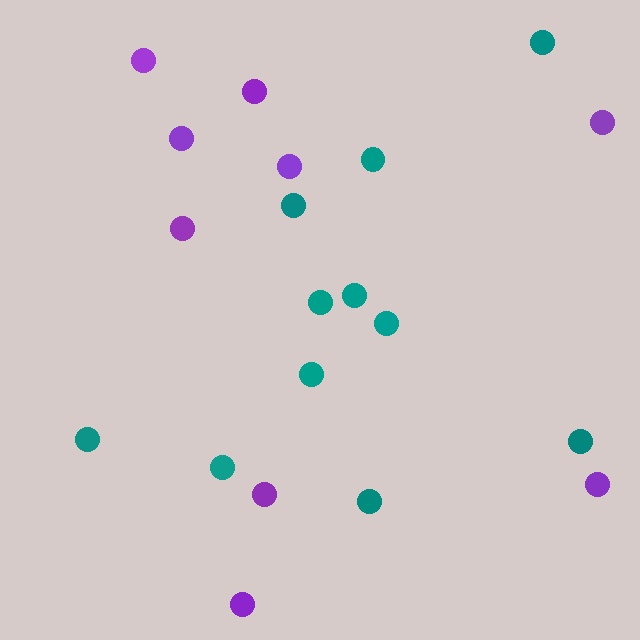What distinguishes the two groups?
There are 2 groups: one group of purple circles (9) and one group of teal circles (11).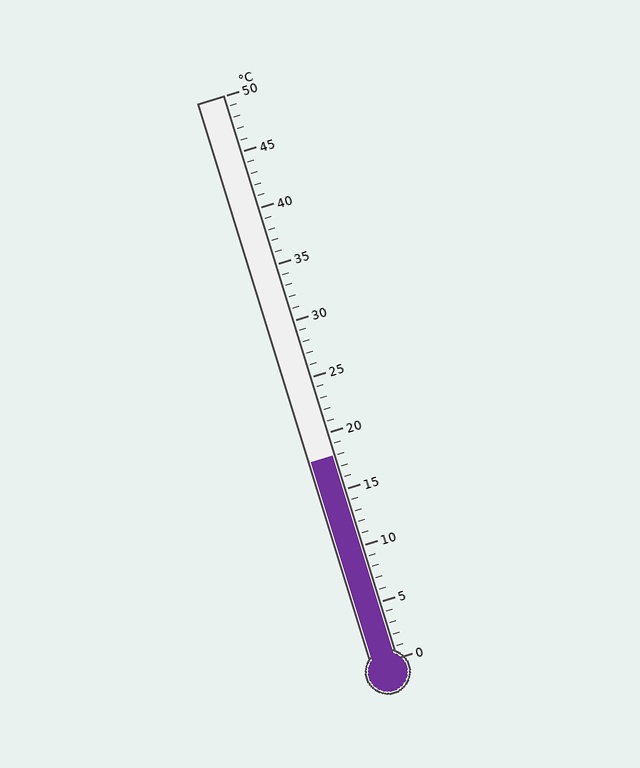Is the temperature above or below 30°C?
The temperature is below 30°C.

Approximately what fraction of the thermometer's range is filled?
The thermometer is filled to approximately 35% of its range.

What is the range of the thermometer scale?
The thermometer scale ranges from 0°C to 50°C.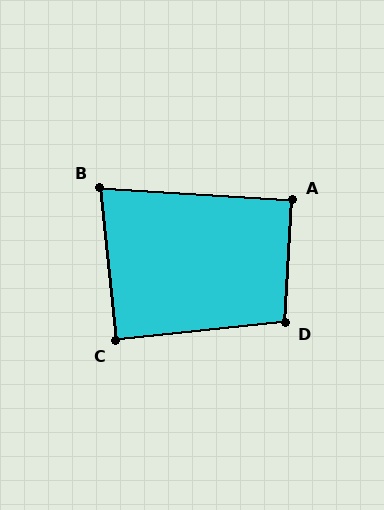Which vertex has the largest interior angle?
D, at approximately 100 degrees.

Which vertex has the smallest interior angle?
B, at approximately 80 degrees.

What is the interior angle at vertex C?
Approximately 90 degrees (approximately right).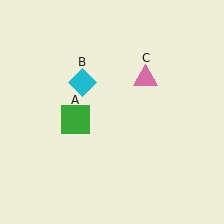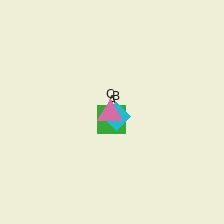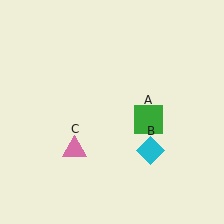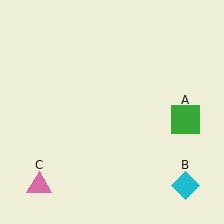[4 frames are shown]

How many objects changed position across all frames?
3 objects changed position: green square (object A), cyan diamond (object B), pink triangle (object C).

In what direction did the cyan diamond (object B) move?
The cyan diamond (object B) moved down and to the right.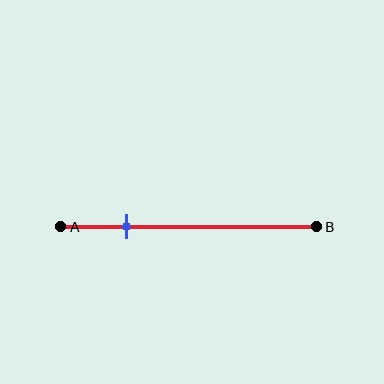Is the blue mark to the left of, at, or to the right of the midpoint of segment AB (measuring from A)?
The blue mark is to the left of the midpoint of segment AB.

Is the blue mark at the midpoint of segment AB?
No, the mark is at about 25% from A, not at the 50% midpoint.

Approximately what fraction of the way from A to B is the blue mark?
The blue mark is approximately 25% of the way from A to B.